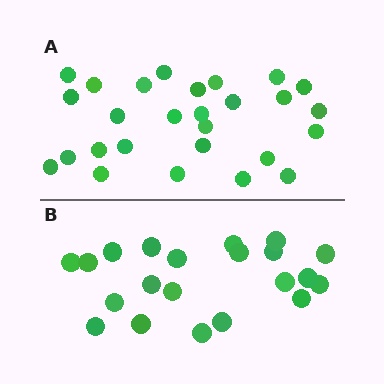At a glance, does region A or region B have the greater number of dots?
Region A (the top region) has more dots.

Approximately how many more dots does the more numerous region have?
Region A has about 6 more dots than region B.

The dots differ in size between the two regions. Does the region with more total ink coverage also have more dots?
No. Region B has more total ink coverage because its dots are larger, but region A actually contains more individual dots. Total area can be misleading — the number of items is what matters here.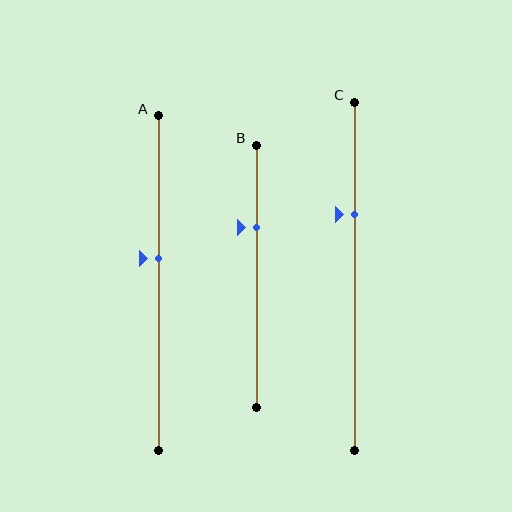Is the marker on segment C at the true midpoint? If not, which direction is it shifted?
No, the marker on segment C is shifted upward by about 18% of the segment length.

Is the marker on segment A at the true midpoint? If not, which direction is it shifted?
No, the marker on segment A is shifted upward by about 7% of the segment length.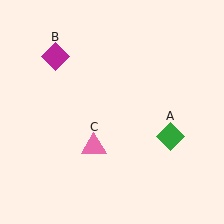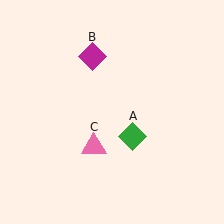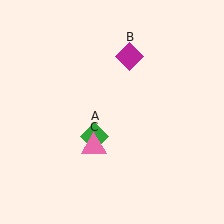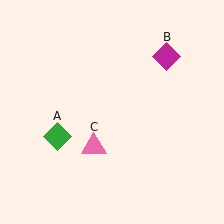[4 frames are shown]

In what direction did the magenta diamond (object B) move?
The magenta diamond (object B) moved right.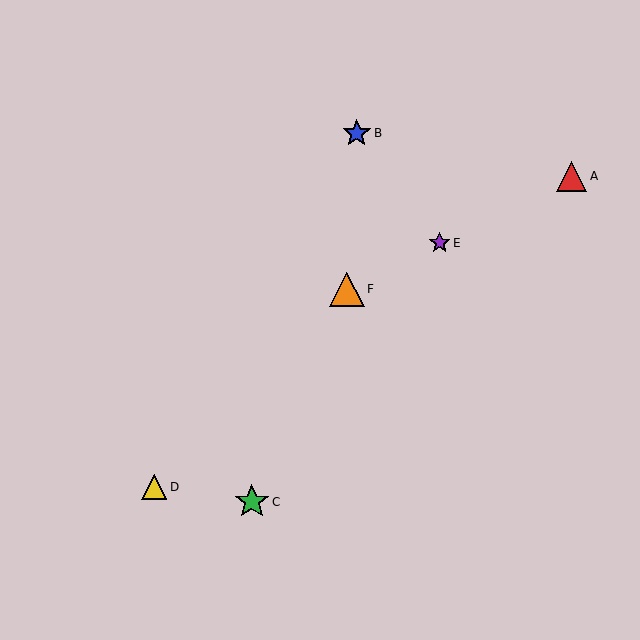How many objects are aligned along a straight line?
3 objects (A, E, F) are aligned along a straight line.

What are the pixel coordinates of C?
Object C is at (252, 502).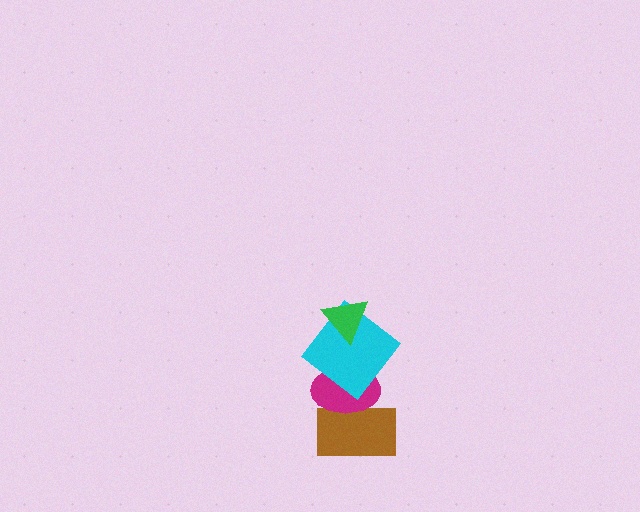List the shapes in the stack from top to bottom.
From top to bottom: the green triangle, the cyan diamond, the magenta ellipse, the brown rectangle.